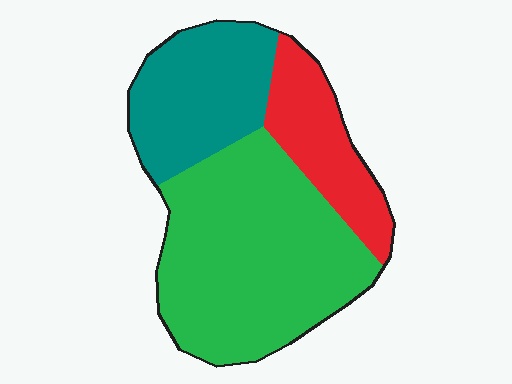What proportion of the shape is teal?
Teal takes up about one quarter (1/4) of the shape.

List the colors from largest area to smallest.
From largest to smallest: green, teal, red.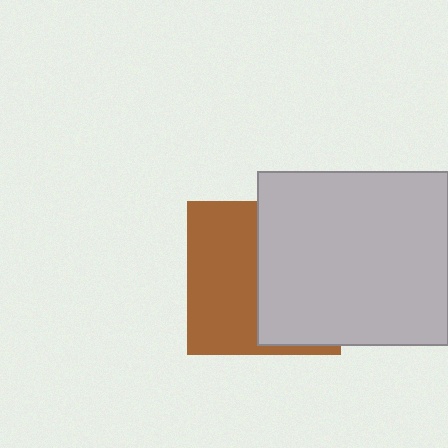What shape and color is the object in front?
The object in front is a light gray rectangle.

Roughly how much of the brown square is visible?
About half of it is visible (roughly 49%).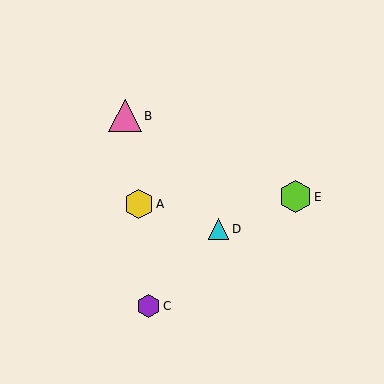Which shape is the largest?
The lime hexagon (labeled E) is the largest.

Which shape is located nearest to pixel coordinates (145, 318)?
The purple hexagon (labeled C) at (148, 306) is nearest to that location.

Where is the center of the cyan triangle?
The center of the cyan triangle is at (219, 229).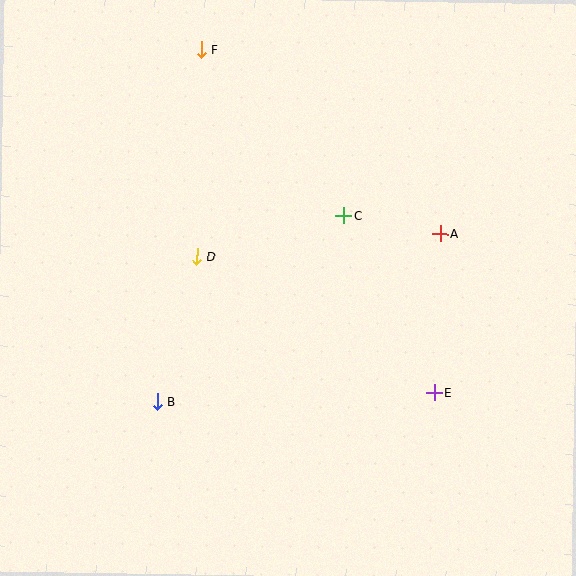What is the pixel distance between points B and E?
The distance between B and E is 278 pixels.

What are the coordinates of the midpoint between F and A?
The midpoint between F and A is at (321, 141).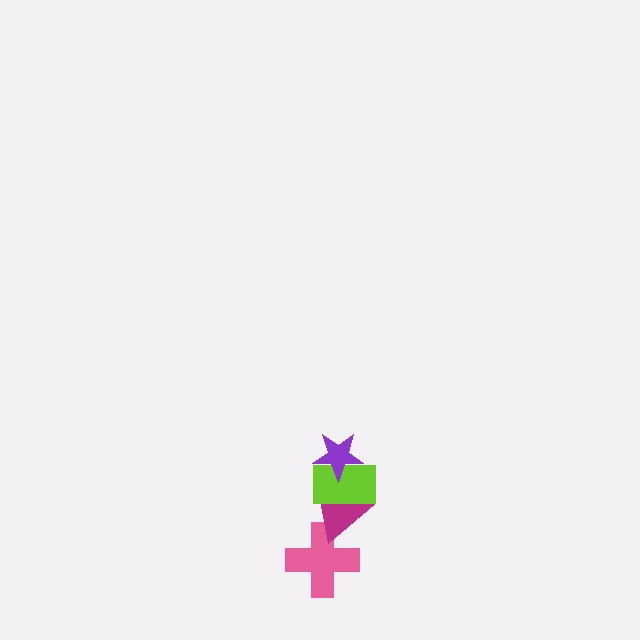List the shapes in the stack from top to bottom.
From top to bottom: the purple star, the lime rectangle, the magenta triangle, the pink cross.